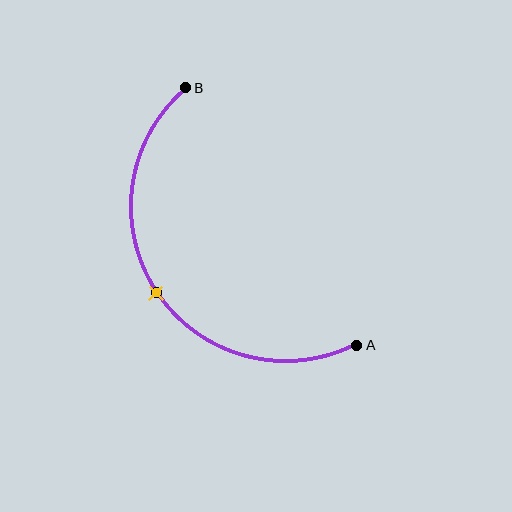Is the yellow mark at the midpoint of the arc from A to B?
Yes. The yellow mark lies on the arc at equal arc-length from both A and B — it is the arc midpoint.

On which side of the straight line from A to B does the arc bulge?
The arc bulges to the left of the straight line connecting A and B.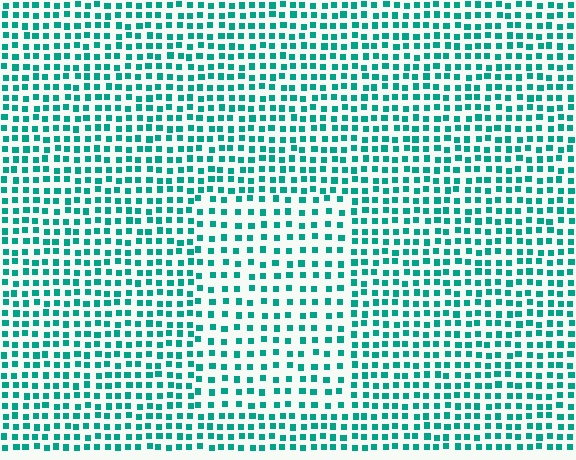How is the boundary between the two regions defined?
The boundary is defined by a change in element density (approximately 1.6x ratio). All elements are the same color, size, and shape.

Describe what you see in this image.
The image contains small teal elements arranged at two different densities. A rectangle-shaped region is visible where the elements are less densely packed than the surrounding area.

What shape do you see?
I see a rectangle.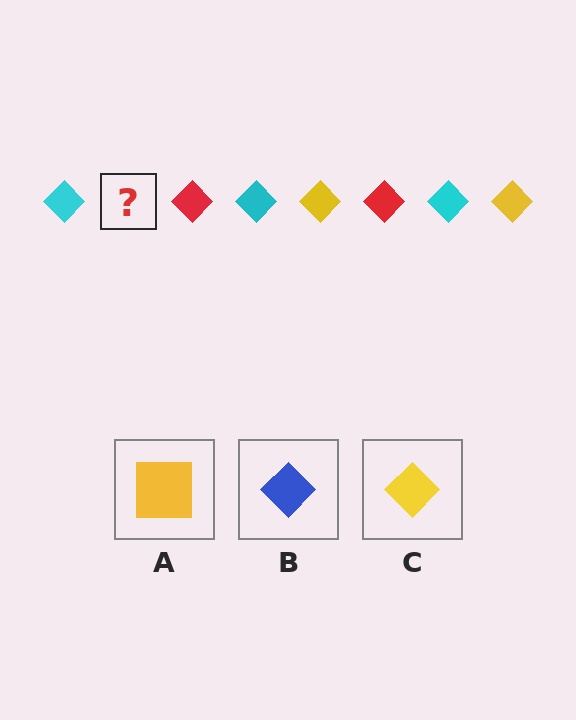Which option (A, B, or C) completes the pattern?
C.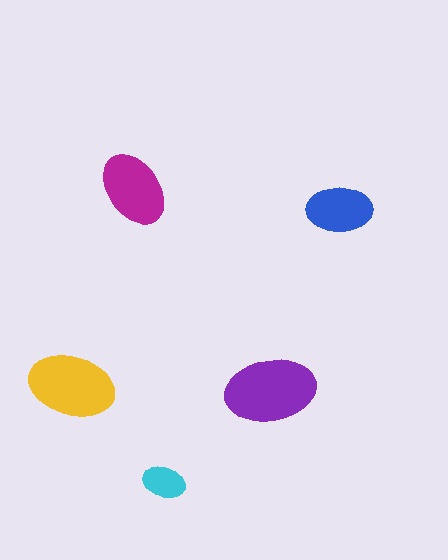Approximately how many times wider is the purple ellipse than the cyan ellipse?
About 2 times wider.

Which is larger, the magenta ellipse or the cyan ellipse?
The magenta one.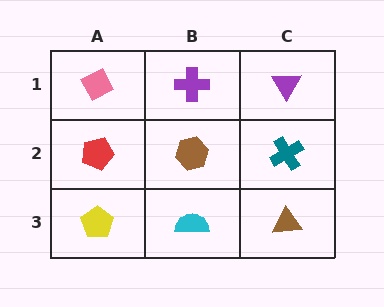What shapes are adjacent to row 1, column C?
A teal cross (row 2, column C), a purple cross (row 1, column B).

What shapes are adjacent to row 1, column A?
A red pentagon (row 2, column A), a purple cross (row 1, column B).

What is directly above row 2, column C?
A purple triangle.